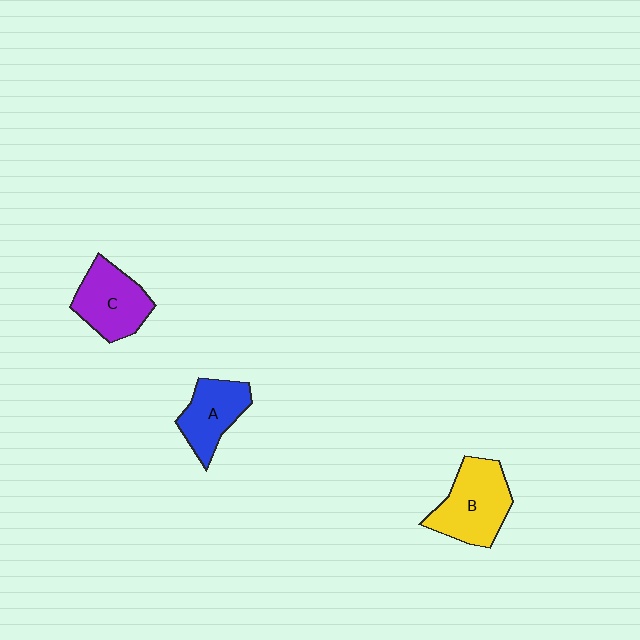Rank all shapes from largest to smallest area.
From largest to smallest: B (yellow), C (purple), A (blue).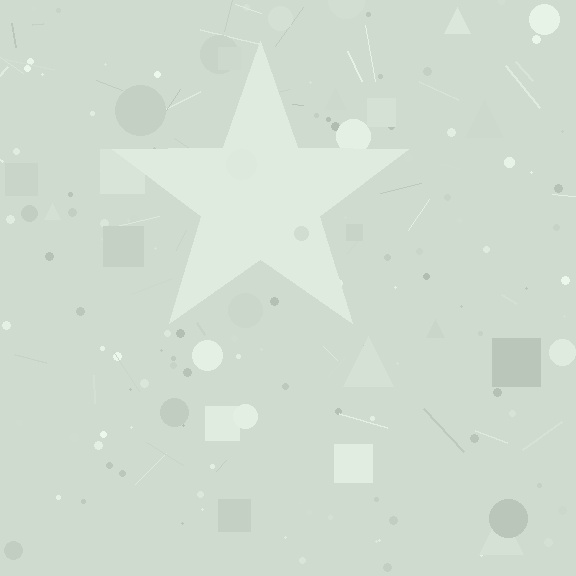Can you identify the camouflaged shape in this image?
The camouflaged shape is a star.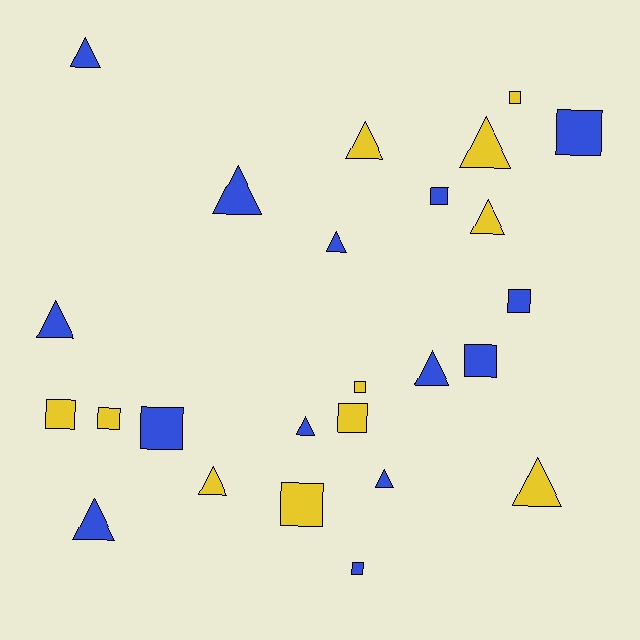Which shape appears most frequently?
Triangle, with 13 objects.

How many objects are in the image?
There are 25 objects.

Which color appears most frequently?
Blue, with 14 objects.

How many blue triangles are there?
There are 8 blue triangles.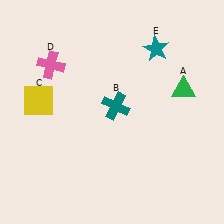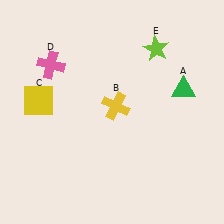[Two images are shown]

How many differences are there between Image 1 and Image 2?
There are 2 differences between the two images.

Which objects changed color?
B changed from teal to yellow. E changed from teal to lime.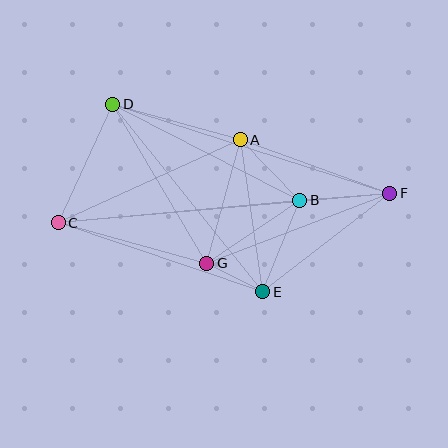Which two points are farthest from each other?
Points C and F are farthest from each other.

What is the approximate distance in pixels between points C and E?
The distance between C and E is approximately 216 pixels.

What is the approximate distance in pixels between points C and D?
The distance between C and D is approximately 131 pixels.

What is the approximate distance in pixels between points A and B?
The distance between A and B is approximately 85 pixels.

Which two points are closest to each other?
Points E and G are closest to each other.